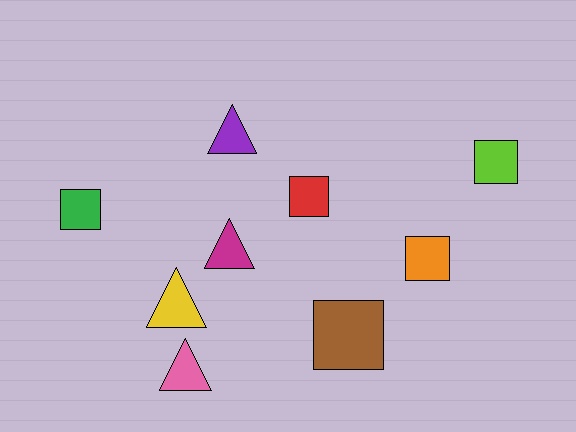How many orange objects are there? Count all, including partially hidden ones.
There is 1 orange object.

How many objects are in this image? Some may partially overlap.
There are 9 objects.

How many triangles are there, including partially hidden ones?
There are 4 triangles.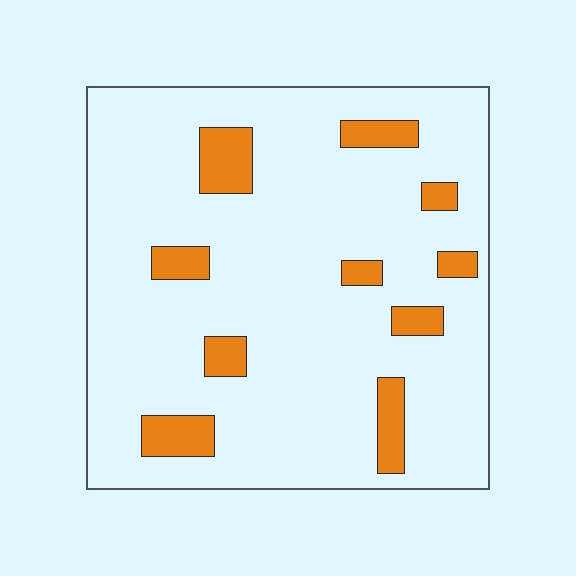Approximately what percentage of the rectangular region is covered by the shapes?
Approximately 10%.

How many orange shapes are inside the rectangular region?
10.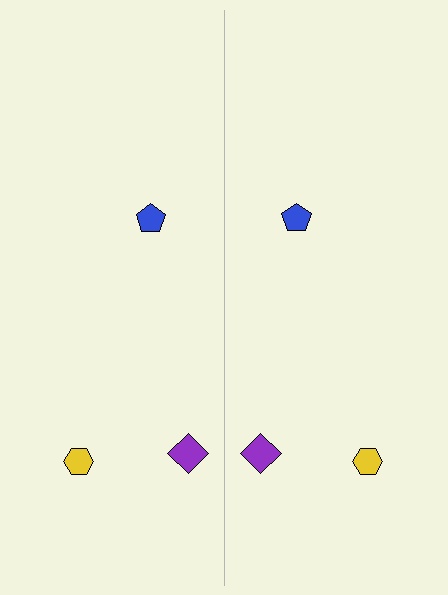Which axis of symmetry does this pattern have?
The pattern has a vertical axis of symmetry running through the center of the image.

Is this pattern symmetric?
Yes, this pattern has bilateral (reflection) symmetry.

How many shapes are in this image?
There are 6 shapes in this image.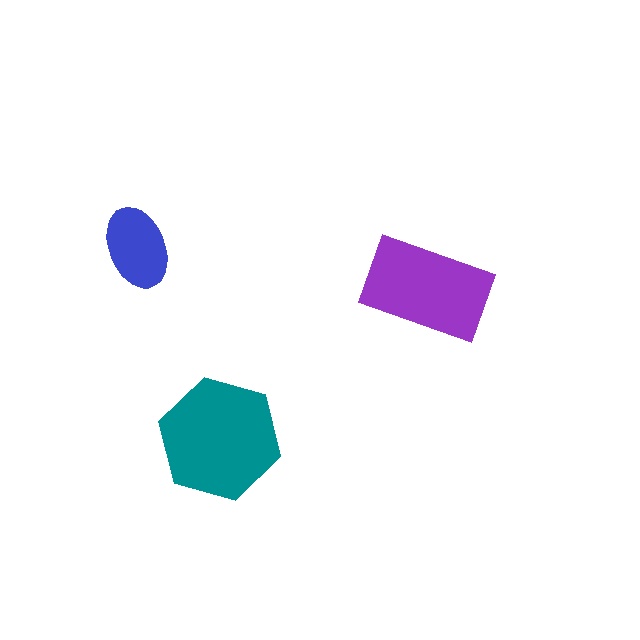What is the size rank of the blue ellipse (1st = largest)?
3rd.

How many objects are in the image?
There are 3 objects in the image.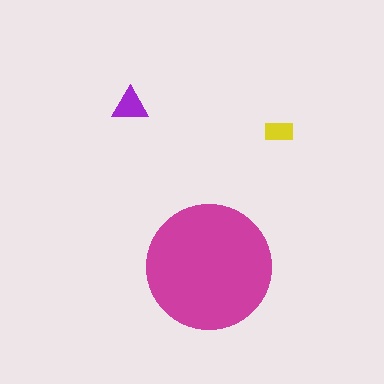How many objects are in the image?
There are 3 objects in the image.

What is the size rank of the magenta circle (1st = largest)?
1st.